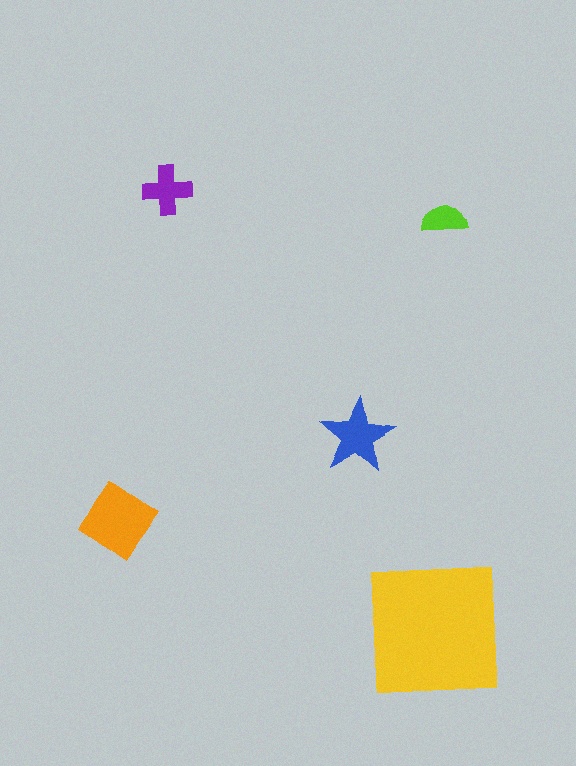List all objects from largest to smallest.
The yellow square, the orange diamond, the blue star, the purple cross, the lime semicircle.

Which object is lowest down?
The yellow square is bottommost.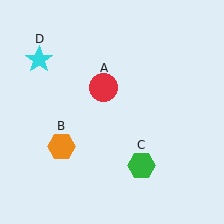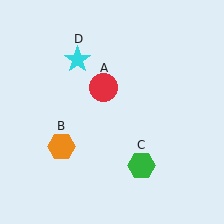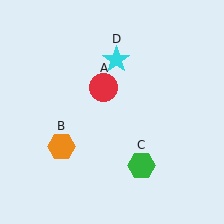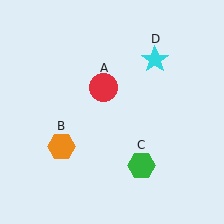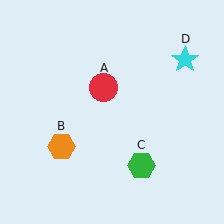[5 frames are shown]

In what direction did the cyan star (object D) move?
The cyan star (object D) moved right.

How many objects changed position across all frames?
1 object changed position: cyan star (object D).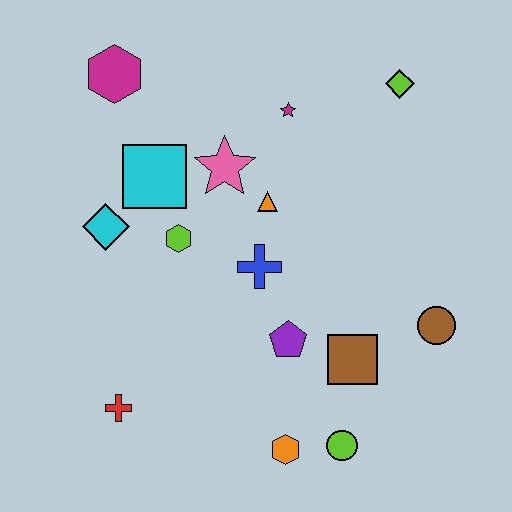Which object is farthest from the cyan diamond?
The brown circle is farthest from the cyan diamond.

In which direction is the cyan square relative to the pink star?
The cyan square is to the left of the pink star.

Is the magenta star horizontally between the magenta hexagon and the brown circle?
Yes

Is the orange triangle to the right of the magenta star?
No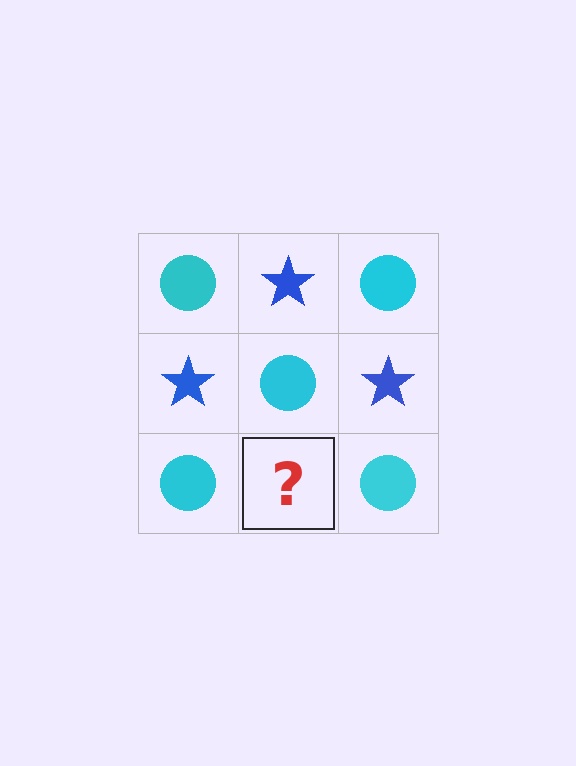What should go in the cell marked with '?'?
The missing cell should contain a blue star.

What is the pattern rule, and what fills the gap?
The rule is that it alternates cyan circle and blue star in a checkerboard pattern. The gap should be filled with a blue star.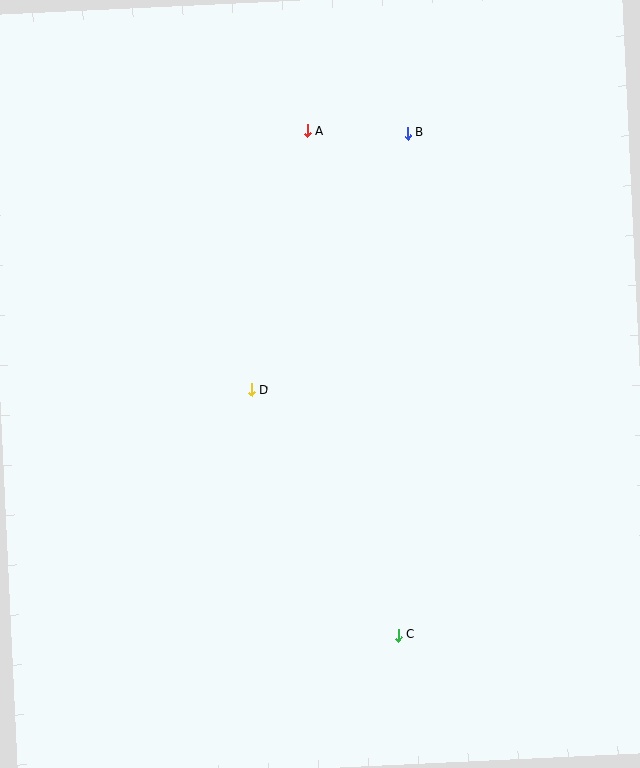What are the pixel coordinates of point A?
Point A is at (307, 131).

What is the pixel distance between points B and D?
The distance between B and D is 301 pixels.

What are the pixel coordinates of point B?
Point B is at (408, 133).